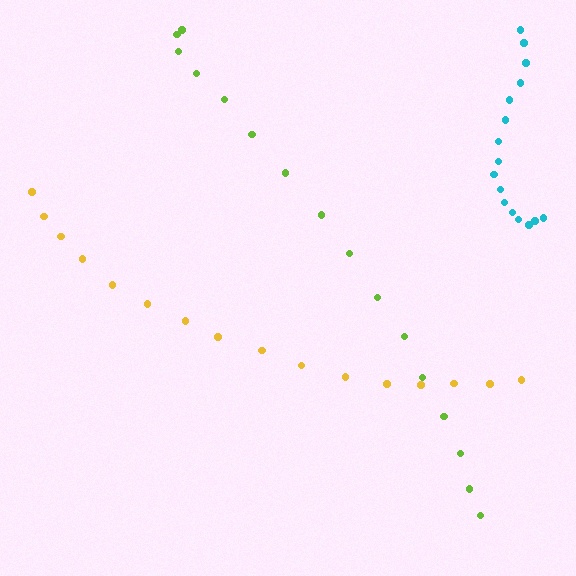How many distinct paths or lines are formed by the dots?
There are 3 distinct paths.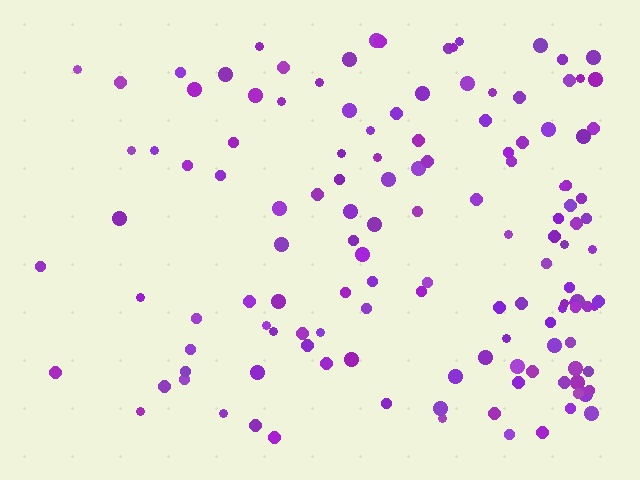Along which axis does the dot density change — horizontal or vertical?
Horizontal.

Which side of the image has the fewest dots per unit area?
The left.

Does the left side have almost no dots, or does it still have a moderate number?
Still a moderate number, just noticeably fewer than the right.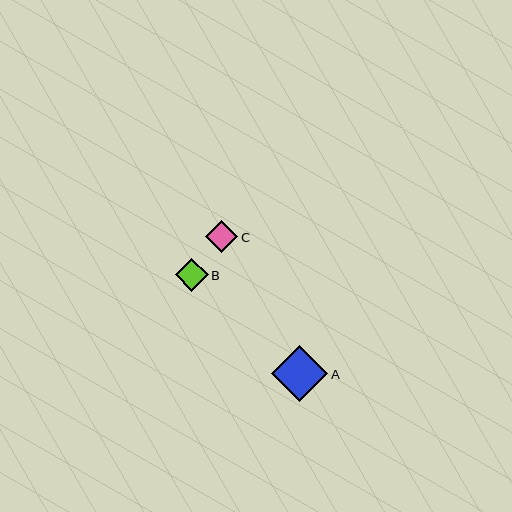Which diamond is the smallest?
Diamond C is the smallest with a size of approximately 32 pixels.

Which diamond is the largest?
Diamond A is the largest with a size of approximately 56 pixels.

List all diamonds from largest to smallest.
From largest to smallest: A, B, C.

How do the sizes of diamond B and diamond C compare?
Diamond B and diamond C are approximately the same size.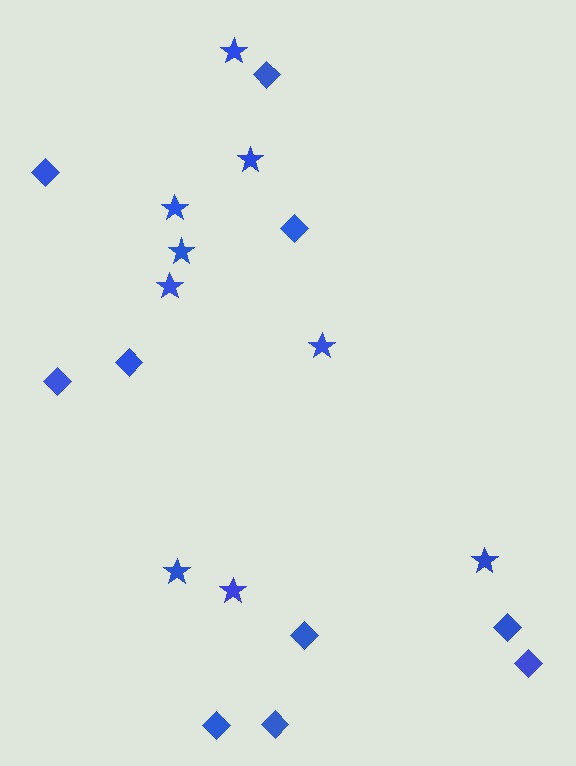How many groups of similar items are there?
There are 2 groups: one group of stars (9) and one group of diamonds (10).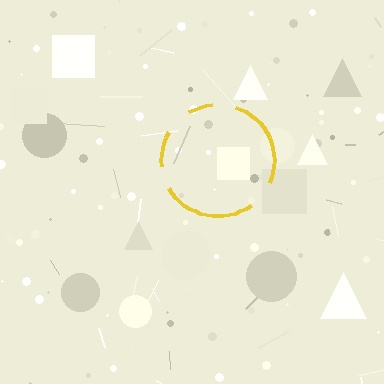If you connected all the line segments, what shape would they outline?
They would outline a circle.